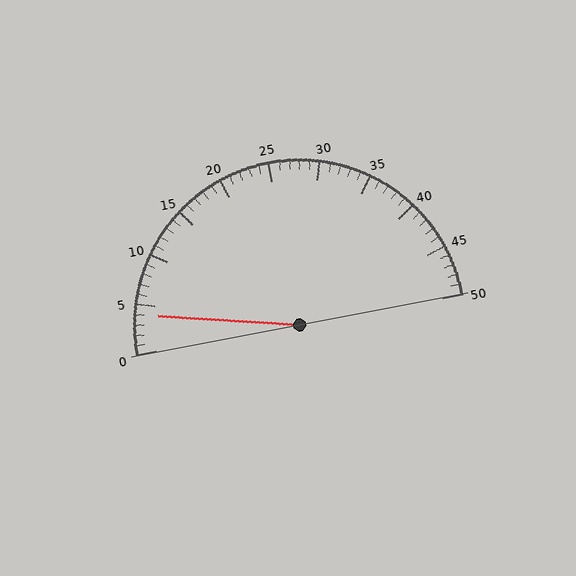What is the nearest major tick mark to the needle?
The nearest major tick mark is 5.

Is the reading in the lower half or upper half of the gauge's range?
The reading is in the lower half of the range (0 to 50).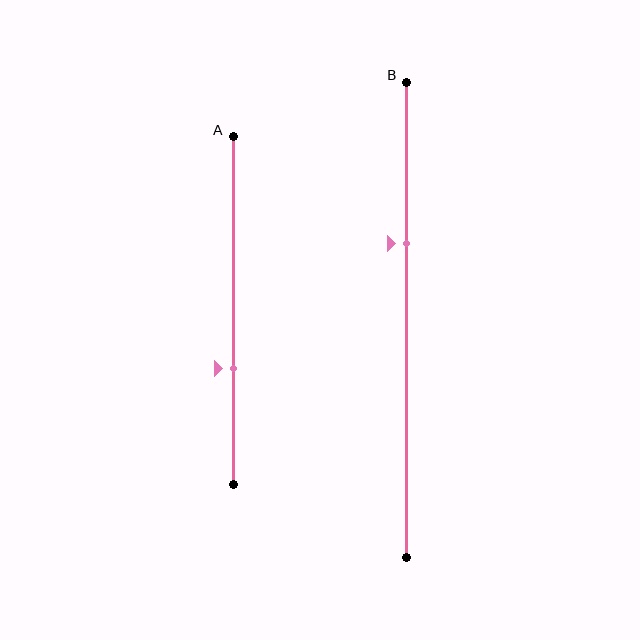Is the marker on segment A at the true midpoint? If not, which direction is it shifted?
No, the marker on segment A is shifted downward by about 17% of the segment length.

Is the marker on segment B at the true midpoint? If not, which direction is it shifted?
No, the marker on segment B is shifted upward by about 16% of the segment length.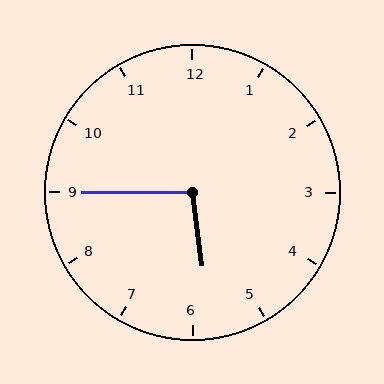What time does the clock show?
5:45.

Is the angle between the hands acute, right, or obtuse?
It is obtuse.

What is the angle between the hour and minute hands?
Approximately 98 degrees.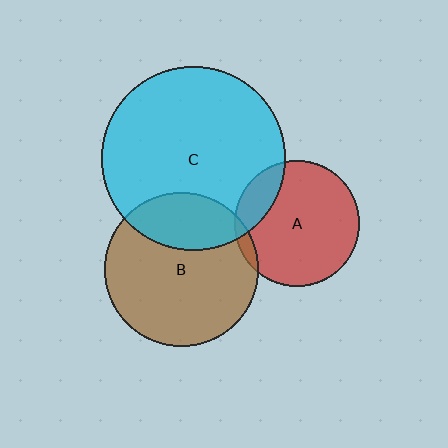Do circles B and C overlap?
Yes.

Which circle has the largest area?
Circle C (cyan).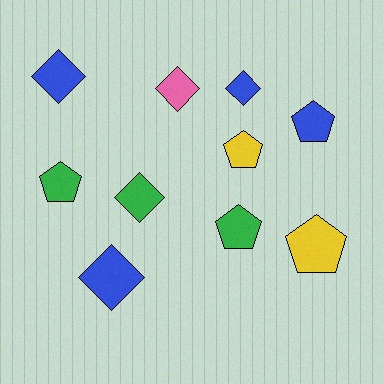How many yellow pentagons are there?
There are 2 yellow pentagons.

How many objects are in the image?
There are 10 objects.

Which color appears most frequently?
Blue, with 4 objects.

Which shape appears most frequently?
Diamond, with 5 objects.